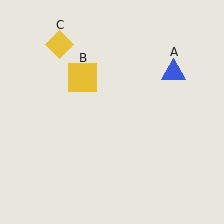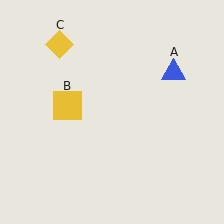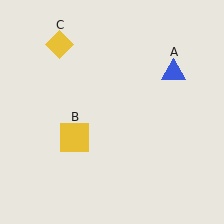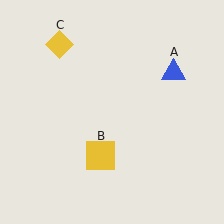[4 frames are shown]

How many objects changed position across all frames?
1 object changed position: yellow square (object B).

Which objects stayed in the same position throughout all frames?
Blue triangle (object A) and yellow diamond (object C) remained stationary.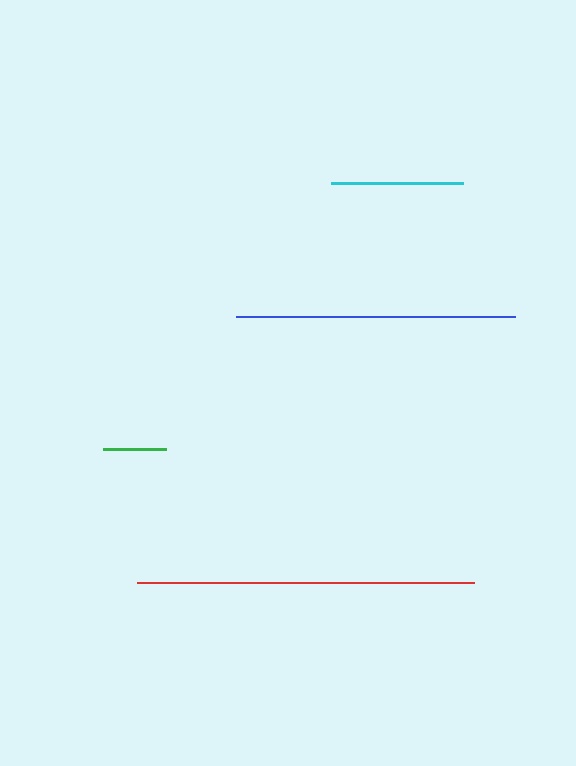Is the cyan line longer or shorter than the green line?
The cyan line is longer than the green line.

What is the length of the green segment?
The green segment is approximately 63 pixels long.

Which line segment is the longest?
The red line is the longest at approximately 336 pixels.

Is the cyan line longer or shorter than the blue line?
The blue line is longer than the cyan line.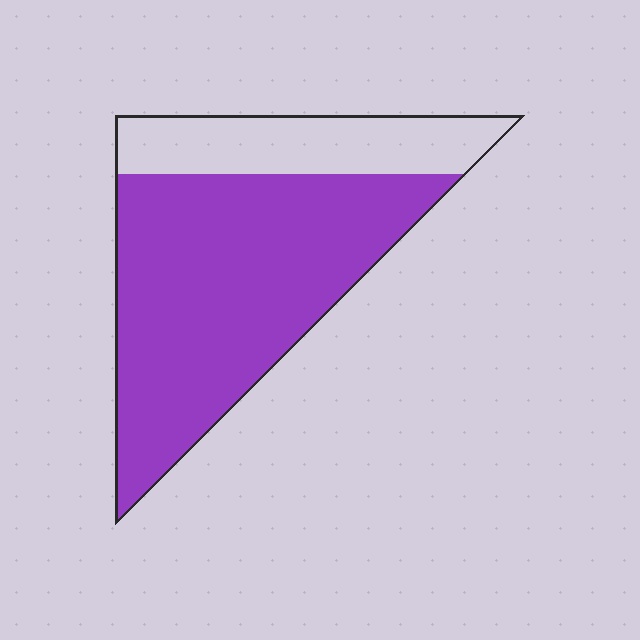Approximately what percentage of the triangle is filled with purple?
Approximately 75%.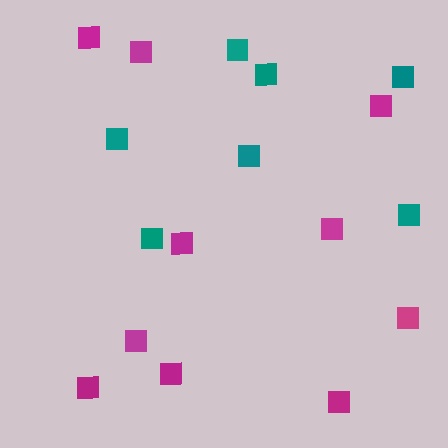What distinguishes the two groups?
There are 2 groups: one group of magenta squares (10) and one group of teal squares (7).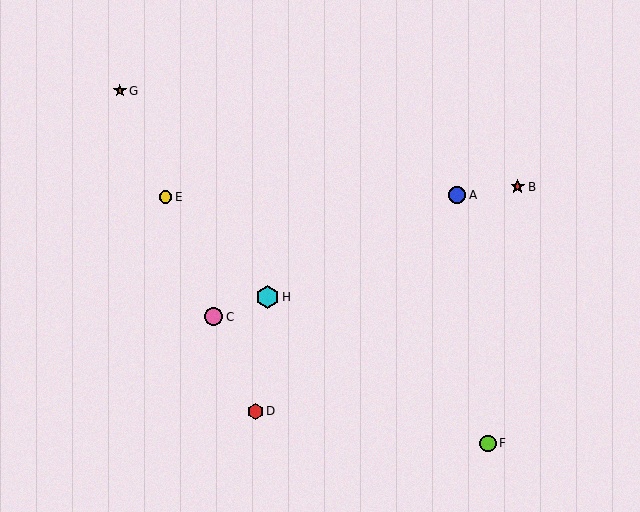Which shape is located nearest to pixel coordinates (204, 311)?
The pink circle (labeled C) at (214, 317) is nearest to that location.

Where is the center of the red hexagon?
The center of the red hexagon is at (255, 411).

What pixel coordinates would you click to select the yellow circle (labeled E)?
Click at (166, 197) to select the yellow circle E.